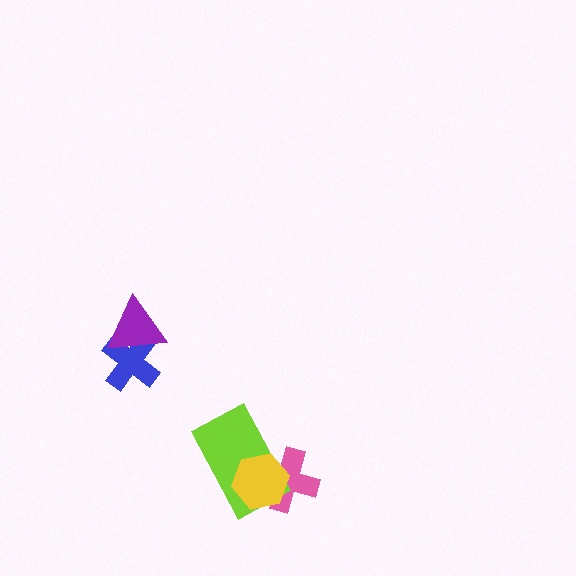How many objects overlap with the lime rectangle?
2 objects overlap with the lime rectangle.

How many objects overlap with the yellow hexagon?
2 objects overlap with the yellow hexagon.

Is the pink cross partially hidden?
Yes, it is partially covered by another shape.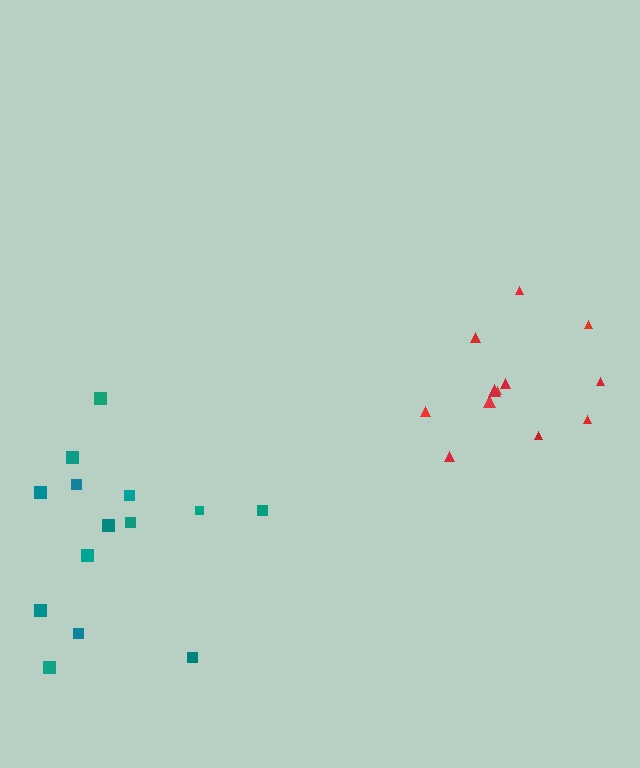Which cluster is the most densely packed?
Teal.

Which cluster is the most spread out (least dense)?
Red.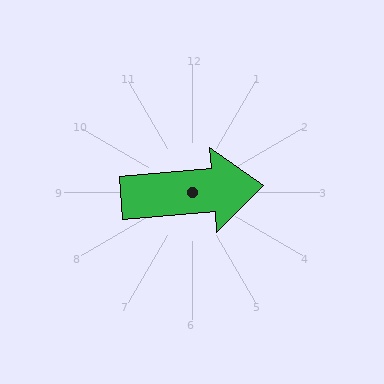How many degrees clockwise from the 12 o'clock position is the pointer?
Approximately 85 degrees.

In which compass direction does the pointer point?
East.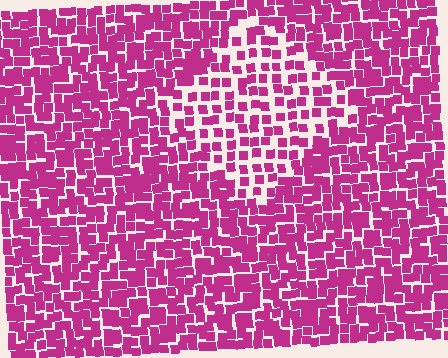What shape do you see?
I see a diamond.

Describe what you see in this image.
The image contains small magenta elements arranged at two different densities. A diamond-shaped region is visible where the elements are less densely packed than the surrounding area.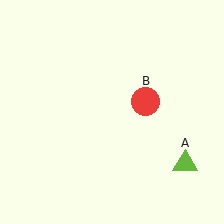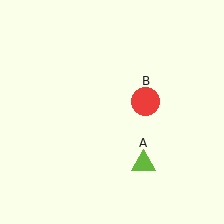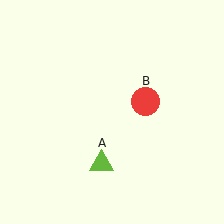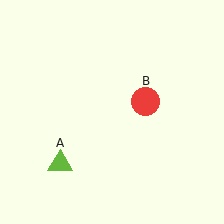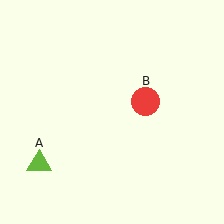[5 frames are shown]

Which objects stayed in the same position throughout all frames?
Red circle (object B) remained stationary.